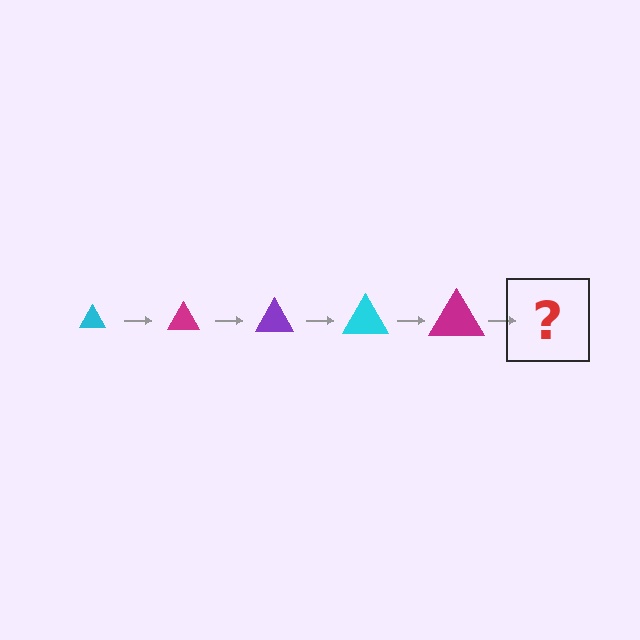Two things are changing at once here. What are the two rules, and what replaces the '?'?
The two rules are that the triangle grows larger each step and the color cycles through cyan, magenta, and purple. The '?' should be a purple triangle, larger than the previous one.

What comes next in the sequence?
The next element should be a purple triangle, larger than the previous one.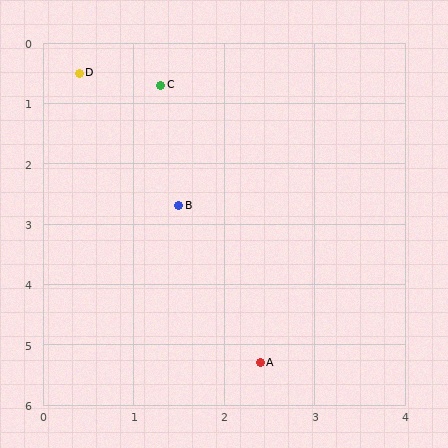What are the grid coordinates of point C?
Point C is at approximately (1.3, 0.7).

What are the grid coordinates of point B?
Point B is at approximately (1.5, 2.7).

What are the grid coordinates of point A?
Point A is at approximately (2.4, 5.3).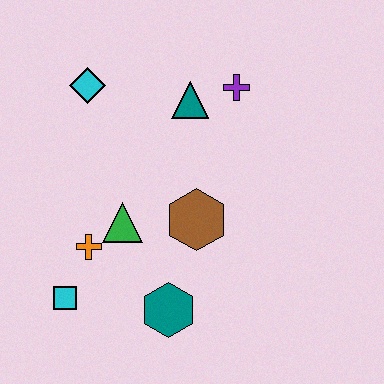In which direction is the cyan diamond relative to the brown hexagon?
The cyan diamond is above the brown hexagon.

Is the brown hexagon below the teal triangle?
Yes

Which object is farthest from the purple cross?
The cyan square is farthest from the purple cross.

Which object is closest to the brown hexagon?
The green triangle is closest to the brown hexagon.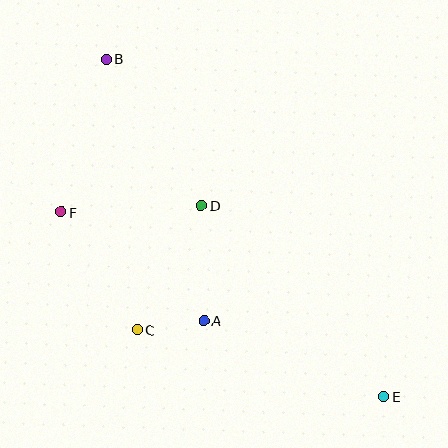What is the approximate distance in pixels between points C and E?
The distance between C and E is approximately 255 pixels.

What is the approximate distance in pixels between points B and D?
The distance between B and D is approximately 174 pixels.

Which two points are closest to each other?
Points A and C are closest to each other.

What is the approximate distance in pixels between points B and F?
The distance between B and F is approximately 159 pixels.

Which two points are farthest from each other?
Points B and E are farthest from each other.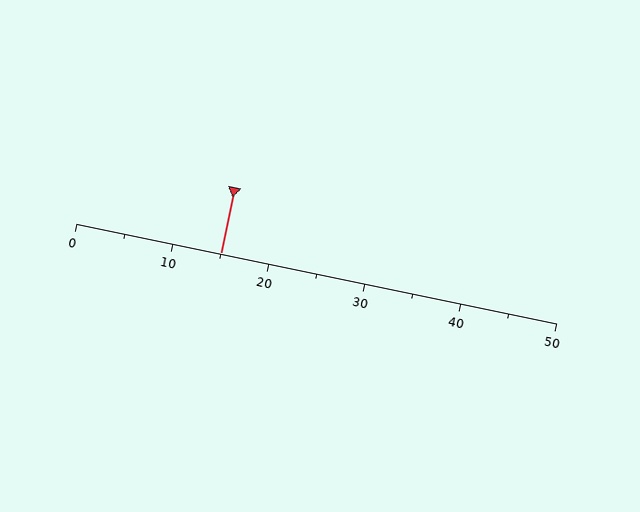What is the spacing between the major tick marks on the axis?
The major ticks are spaced 10 apart.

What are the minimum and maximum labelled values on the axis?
The axis runs from 0 to 50.